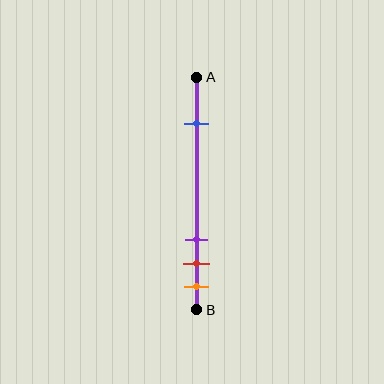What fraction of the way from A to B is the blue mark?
The blue mark is approximately 20% (0.2) of the way from A to B.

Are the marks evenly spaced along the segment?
No, the marks are not evenly spaced.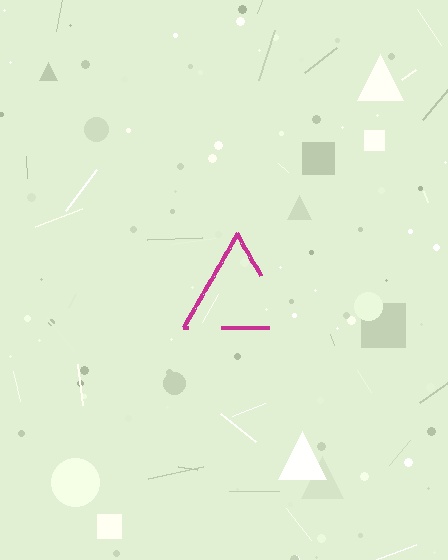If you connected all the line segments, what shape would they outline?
They would outline a triangle.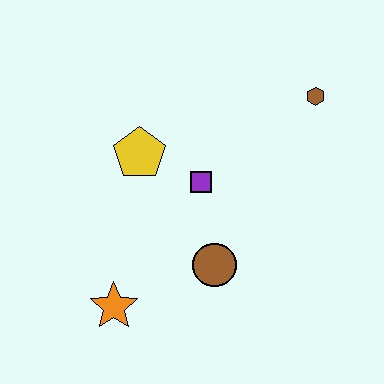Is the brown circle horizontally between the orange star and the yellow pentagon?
No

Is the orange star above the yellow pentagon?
No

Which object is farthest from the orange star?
The brown hexagon is farthest from the orange star.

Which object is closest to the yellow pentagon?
The purple square is closest to the yellow pentagon.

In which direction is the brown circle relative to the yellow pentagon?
The brown circle is below the yellow pentagon.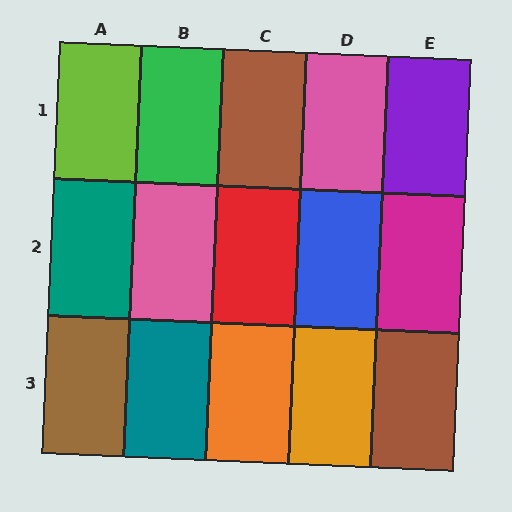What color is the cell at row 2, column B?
Pink.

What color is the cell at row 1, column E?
Purple.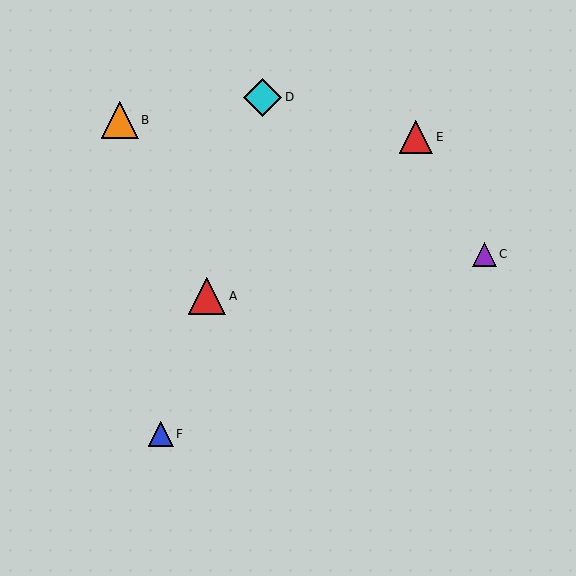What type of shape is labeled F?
Shape F is a blue triangle.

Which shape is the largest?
The cyan diamond (labeled D) is the largest.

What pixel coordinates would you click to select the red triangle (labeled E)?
Click at (416, 137) to select the red triangle E.